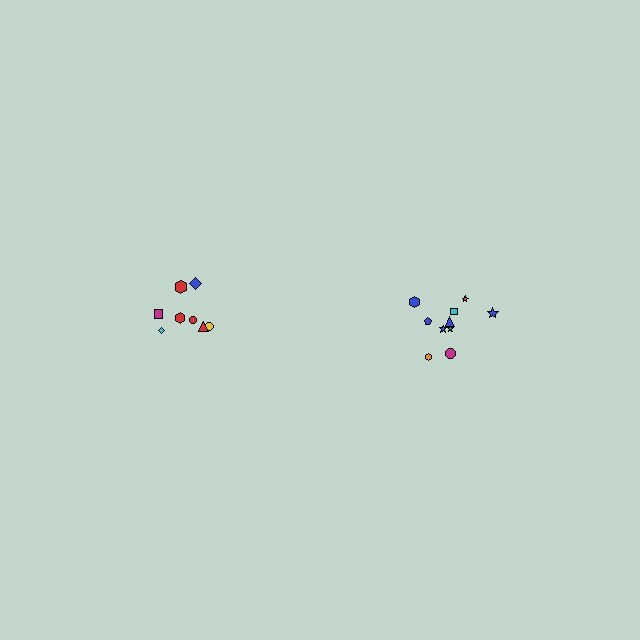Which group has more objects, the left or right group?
The right group.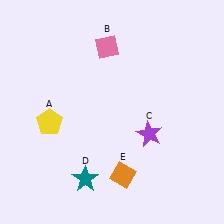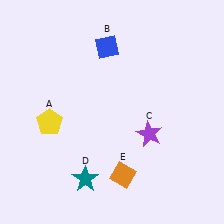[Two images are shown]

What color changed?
The diamond (B) changed from pink in Image 1 to blue in Image 2.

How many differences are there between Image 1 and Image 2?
There is 1 difference between the two images.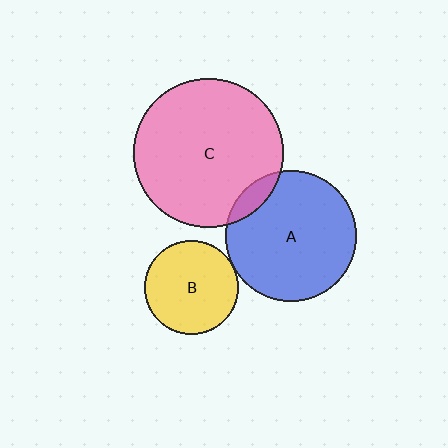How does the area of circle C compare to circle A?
Approximately 1.3 times.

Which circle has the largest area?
Circle C (pink).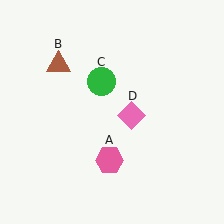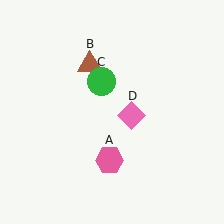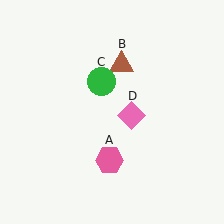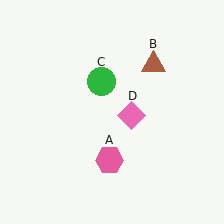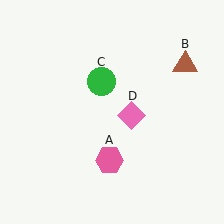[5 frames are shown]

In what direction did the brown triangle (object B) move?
The brown triangle (object B) moved right.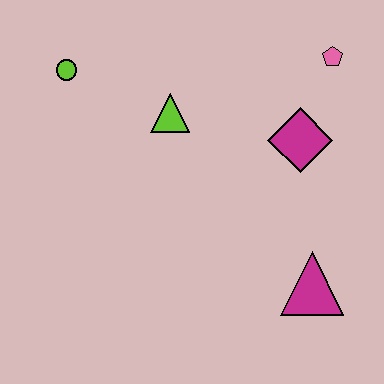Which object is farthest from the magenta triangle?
The lime circle is farthest from the magenta triangle.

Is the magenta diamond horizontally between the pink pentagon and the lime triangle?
Yes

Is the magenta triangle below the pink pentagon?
Yes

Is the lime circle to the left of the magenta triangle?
Yes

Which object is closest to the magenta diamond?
The pink pentagon is closest to the magenta diamond.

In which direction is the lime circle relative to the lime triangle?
The lime circle is to the left of the lime triangle.